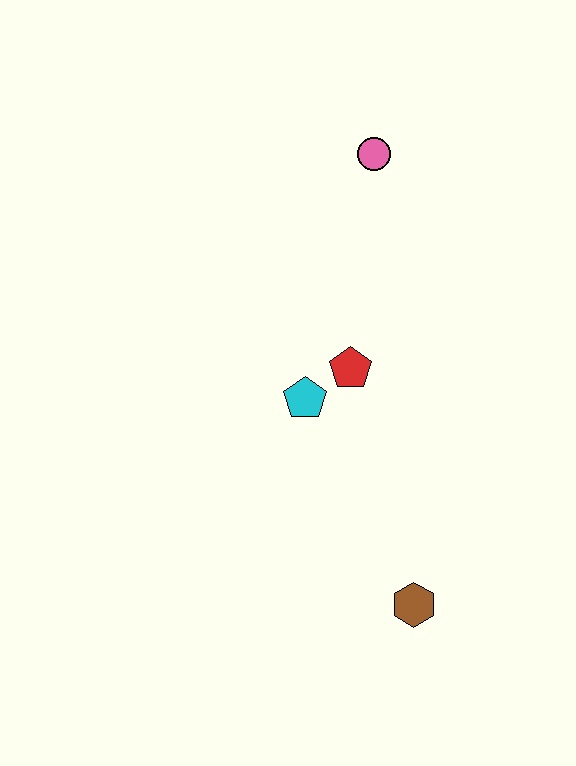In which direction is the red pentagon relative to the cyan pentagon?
The red pentagon is to the right of the cyan pentagon.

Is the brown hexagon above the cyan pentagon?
No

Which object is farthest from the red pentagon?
The brown hexagon is farthest from the red pentagon.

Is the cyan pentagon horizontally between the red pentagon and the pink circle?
No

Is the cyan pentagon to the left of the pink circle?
Yes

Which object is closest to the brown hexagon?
The cyan pentagon is closest to the brown hexagon.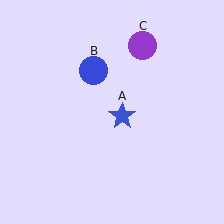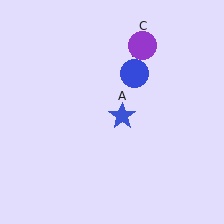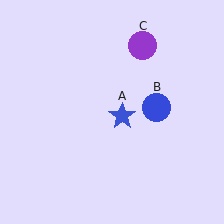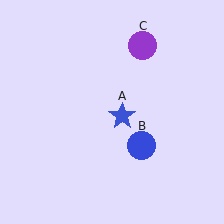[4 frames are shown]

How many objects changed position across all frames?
1 object changed position: blue circle (object B).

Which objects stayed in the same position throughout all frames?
Blue star (object A) and purple circle (object C) remained stationary.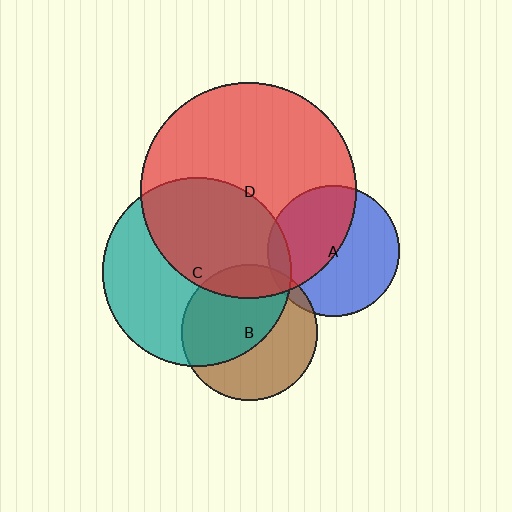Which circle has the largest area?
Circle D (red).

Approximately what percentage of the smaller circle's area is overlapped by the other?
Approximately 15%.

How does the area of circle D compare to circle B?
Approximately 2.5 times.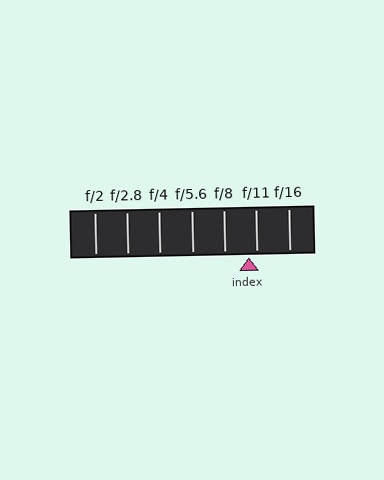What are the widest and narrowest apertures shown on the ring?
The widest aperture shown is f/2 and the narrowest is f/16.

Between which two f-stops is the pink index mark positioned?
The index mark is between f/8 and f/11.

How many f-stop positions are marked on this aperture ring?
There are 7 f-stop positions marked.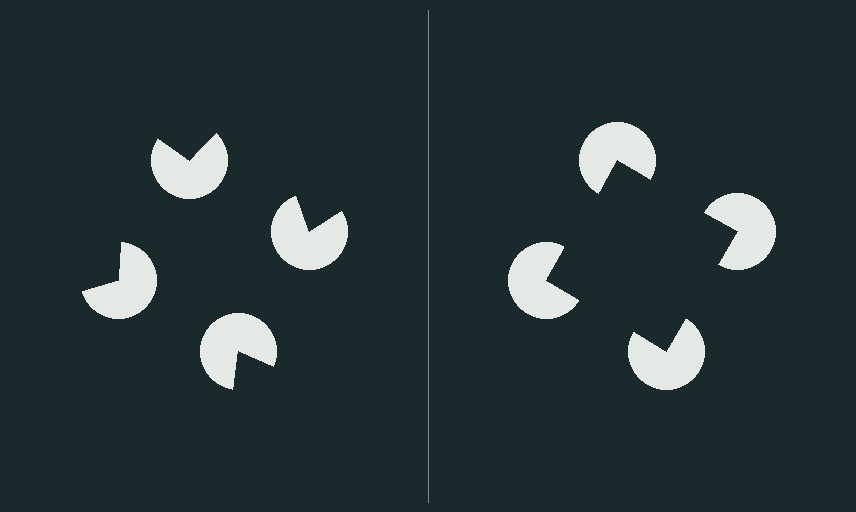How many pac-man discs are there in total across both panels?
8 — 4 on each side.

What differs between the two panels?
The pac-man discs are positioned identically on both sides; only the wedge orientations differ. On the right they align to a square; on the left they are misaligned.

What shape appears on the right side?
An illusory square.